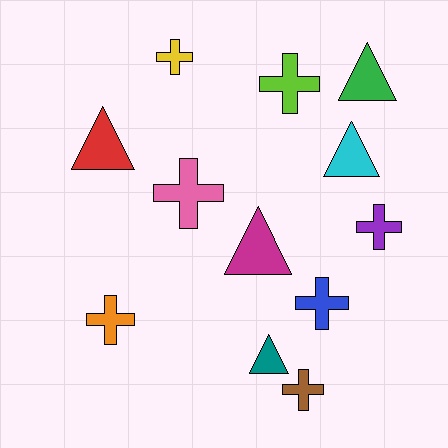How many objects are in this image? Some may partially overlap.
There are 12 objects.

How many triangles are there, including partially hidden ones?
There are 5 triangles.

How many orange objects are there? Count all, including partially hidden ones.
There is 1 orange object.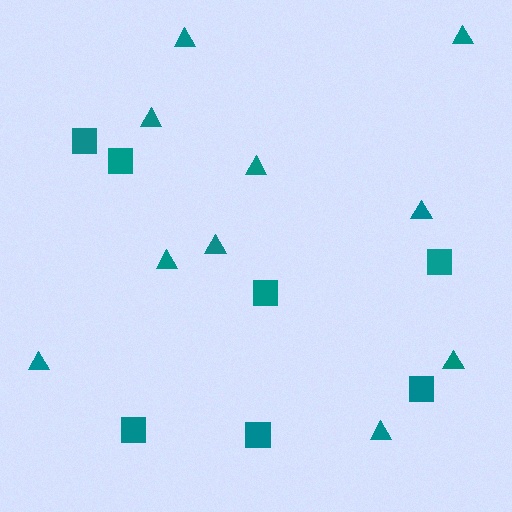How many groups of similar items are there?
There are 2 groups: one group of triangles (10) and one group of squares (7).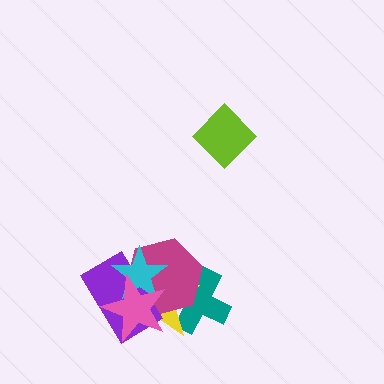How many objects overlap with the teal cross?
2 objects overlap with the teal cross.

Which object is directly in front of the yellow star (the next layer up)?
The magenta hexagon is directly in front of the yellow star.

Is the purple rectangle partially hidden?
Yes, it is partially covered by another shape.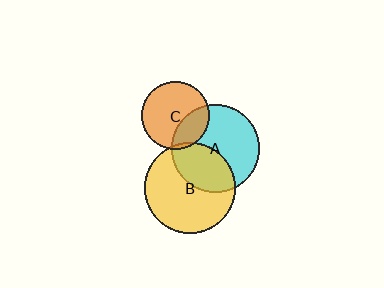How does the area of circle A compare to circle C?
Approximately 1.7 times.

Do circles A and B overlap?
Yes.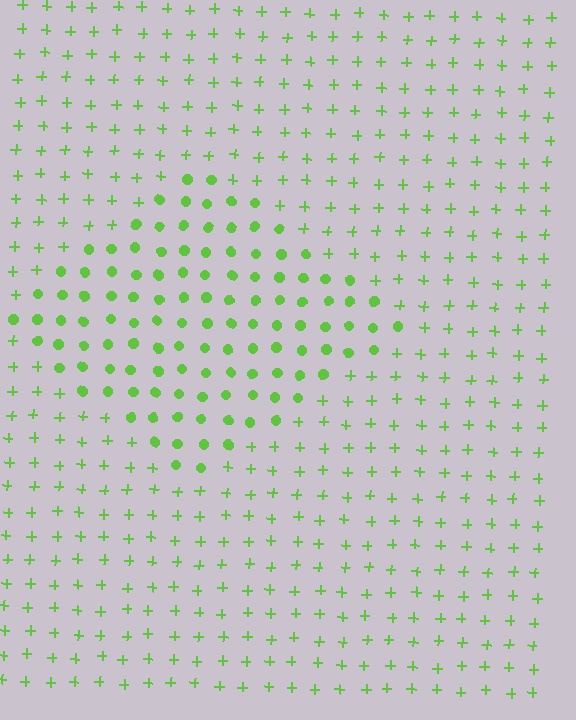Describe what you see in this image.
The image is filled with small lime elements arranged in a uniform grid. A diamond-shaped region contains circles, while the surrounding area contains plus signs. The boundary is defined purely by the change in element shape.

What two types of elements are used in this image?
The image uses circles inside the diamond region and plus signs outside it.